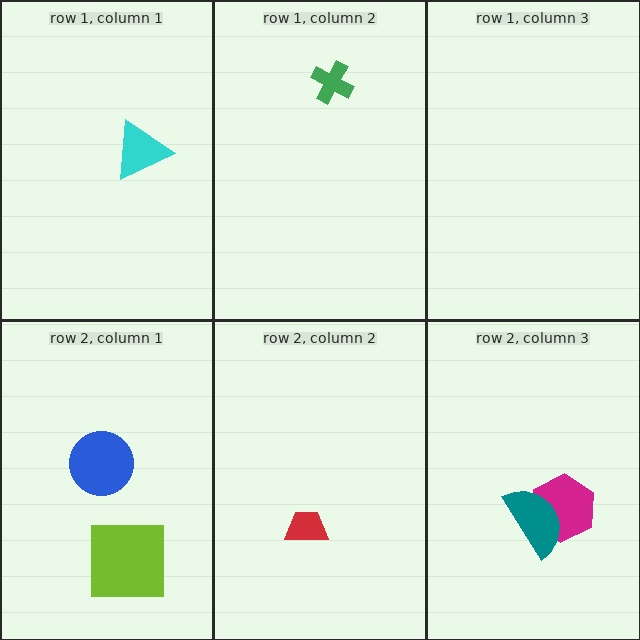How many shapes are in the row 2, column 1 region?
2.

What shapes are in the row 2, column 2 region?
The red trapezoid.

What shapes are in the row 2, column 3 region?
The magenta hexagon, the teal semicircle.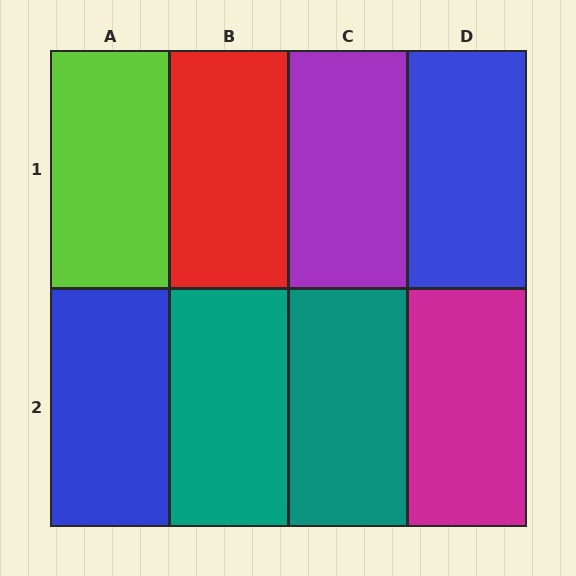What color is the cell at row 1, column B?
Red.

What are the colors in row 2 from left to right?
Blue, teal, teal, magenta.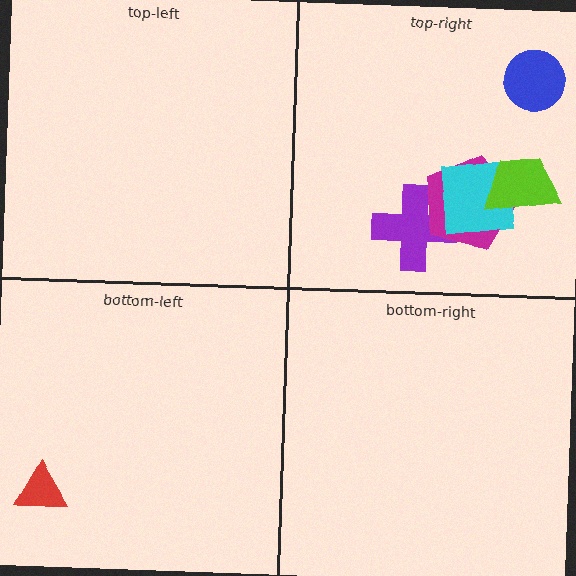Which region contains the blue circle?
The top-right region.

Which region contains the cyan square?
The top-right region.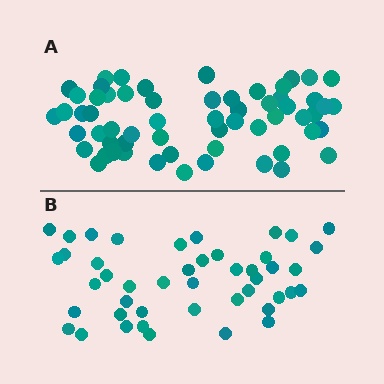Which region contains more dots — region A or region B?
Region A (the top region) has more dots.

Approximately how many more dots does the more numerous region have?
Region A has approximately 15 more dots than region B.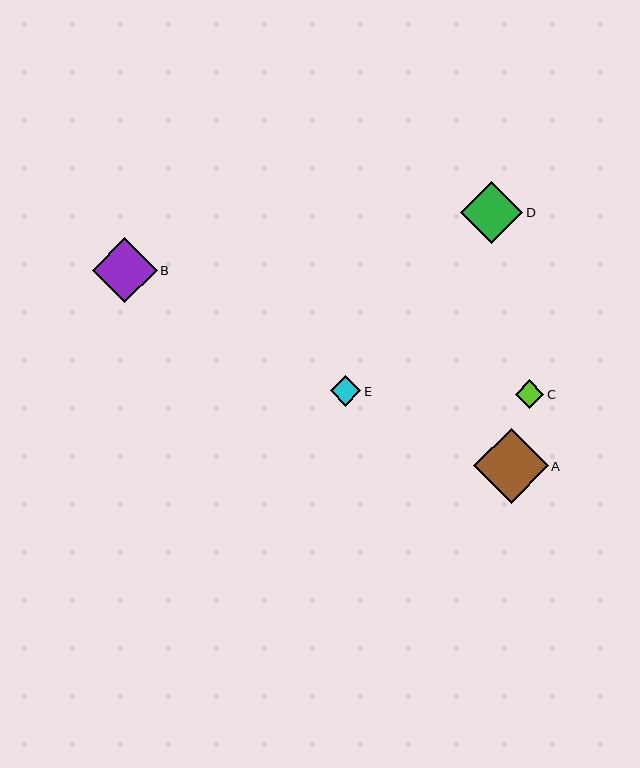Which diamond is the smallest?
Diamond C is the smallest with a size of approximately 28 pixels.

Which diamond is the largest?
Diamond A is the largest with a size of approximately 74 pixels.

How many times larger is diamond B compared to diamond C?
Diamond B is approximately 2.3 times the size of diamond C.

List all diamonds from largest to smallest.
From largest to smallest: A, B, D, E, C.